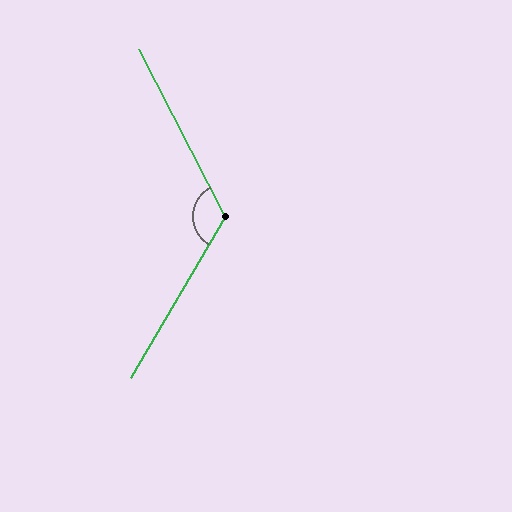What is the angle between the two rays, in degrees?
Approximately 122 degrees.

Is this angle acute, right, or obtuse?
It is obtuse.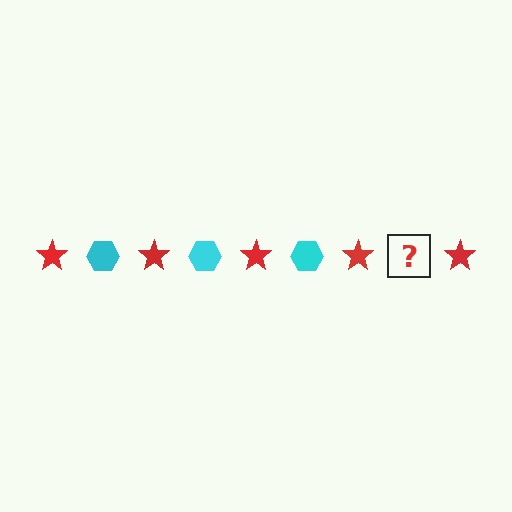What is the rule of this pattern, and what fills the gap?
The rule is that the pattern alternates between red star and cyan hexagon. The gap should be filled with a cyan hexagon.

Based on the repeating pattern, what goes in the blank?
The blank should be a cyan hexagon.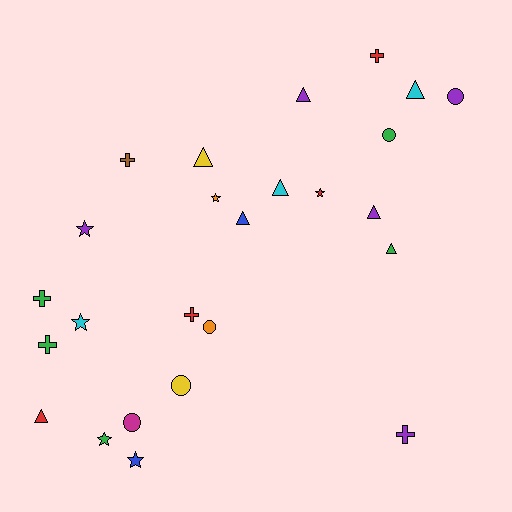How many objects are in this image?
There are 25 objects.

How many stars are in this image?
There are 6 stars.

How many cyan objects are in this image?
There are 3 cyan objects.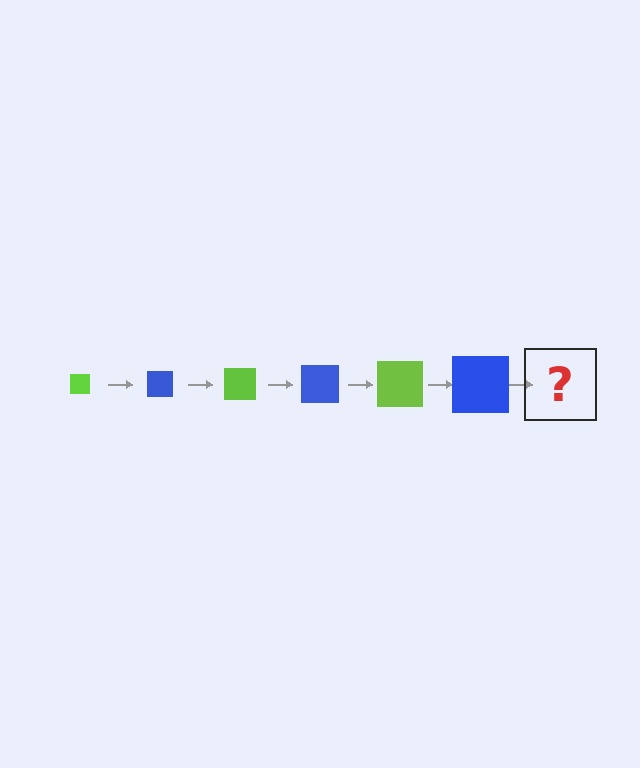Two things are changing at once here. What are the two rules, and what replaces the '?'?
The two rules are that the square grows larger each step and the color cycles through lime and blue. The '?' should be a lime square, larger than the previous one.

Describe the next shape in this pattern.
It should be a lime square, larger than the previous one.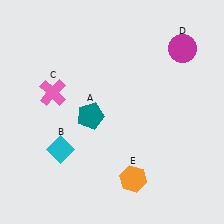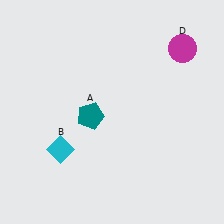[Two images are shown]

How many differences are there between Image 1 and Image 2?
There are 2 differences between the two images.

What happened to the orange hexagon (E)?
The orange hexagon (E) was removed in Image 2. It was in the bottom-right area of Image 1.